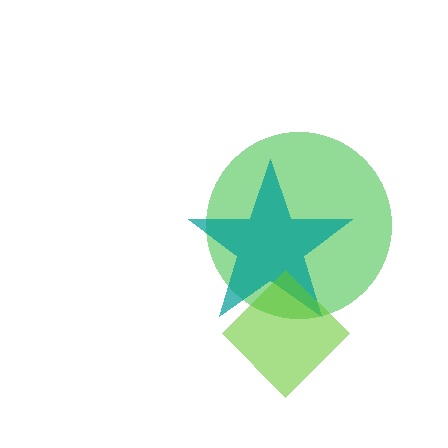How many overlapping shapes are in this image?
There are 3 overlapping shapes in the image.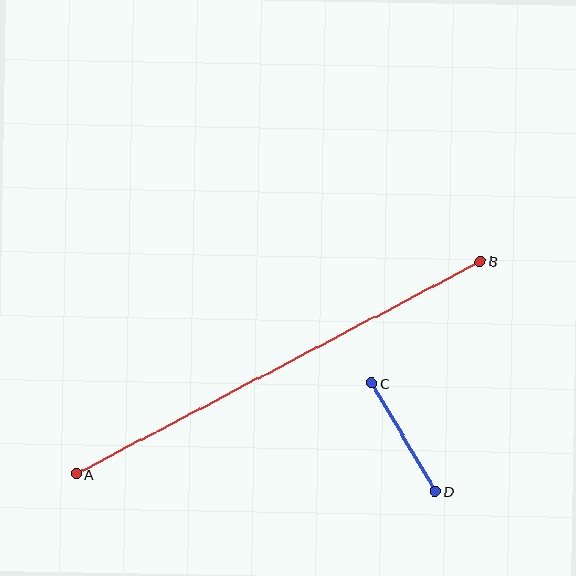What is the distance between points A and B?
The distance is approximately 457 pixels.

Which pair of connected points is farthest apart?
Points A and B are farthest apart.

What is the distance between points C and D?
The distance is approximately 125 pixels.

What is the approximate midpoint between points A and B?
The midpoint is at approximately (278, 368) pixels.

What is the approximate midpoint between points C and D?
The midpoint is at approximately (404, 437) pixels.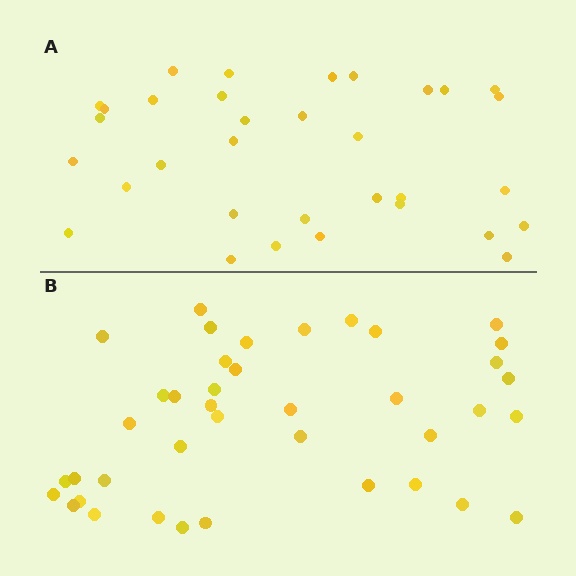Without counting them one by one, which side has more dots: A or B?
Region B (the bottom region) has more dots.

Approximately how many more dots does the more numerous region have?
Region B has roughly 8 or so more dots than region A.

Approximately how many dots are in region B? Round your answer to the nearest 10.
About 40 dots.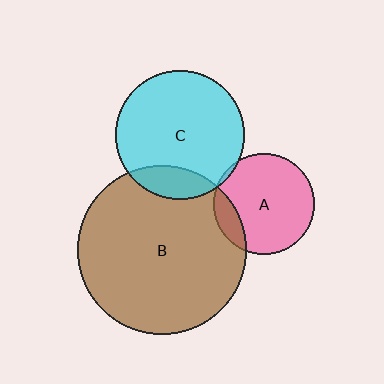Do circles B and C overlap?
Yes.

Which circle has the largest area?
Circle B (brown).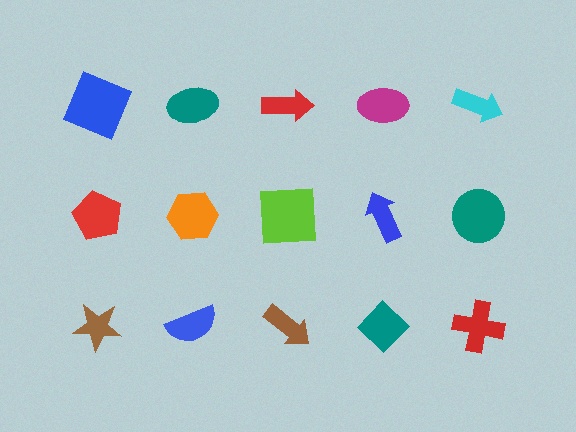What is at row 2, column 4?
A blue arrow.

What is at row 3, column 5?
A red cross.